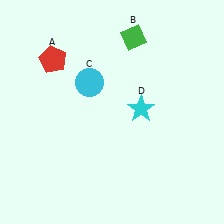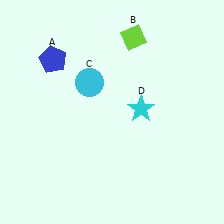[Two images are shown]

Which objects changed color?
A changed from red to blue. B changed from green to lime.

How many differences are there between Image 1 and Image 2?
There are 2 differences between the two images.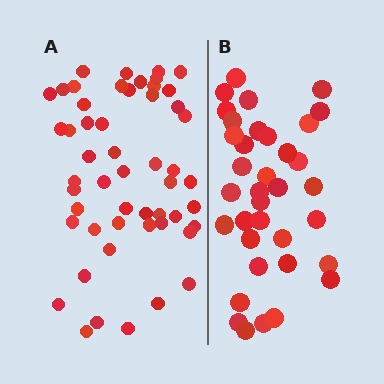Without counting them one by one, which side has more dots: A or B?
Region A (the left region) has more dots.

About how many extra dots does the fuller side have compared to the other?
Region A has approximately 15 more dots than region B.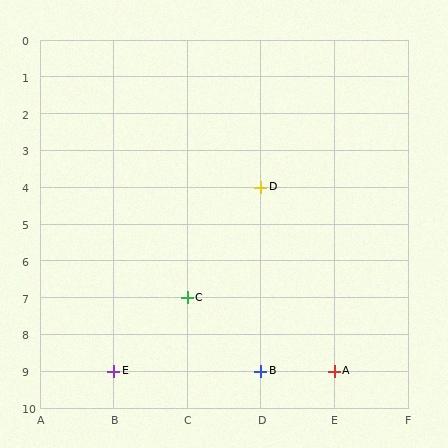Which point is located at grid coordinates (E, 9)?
Point A is at (E, 9).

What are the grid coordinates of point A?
Point A is at grid coordinates (E, 9).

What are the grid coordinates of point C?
Point C is at grid coordinates (C, 7).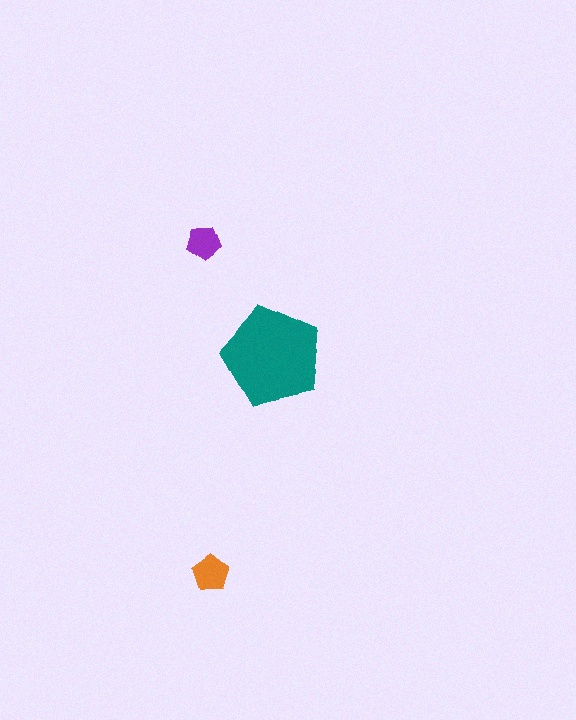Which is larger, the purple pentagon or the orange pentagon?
The orange one.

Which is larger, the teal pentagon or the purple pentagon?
The teal one.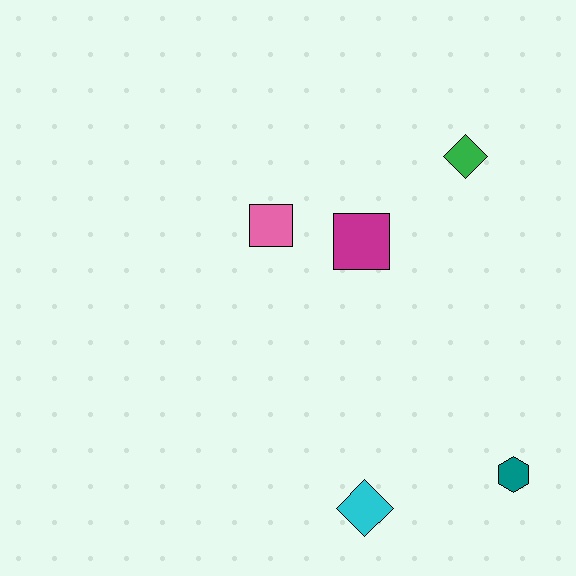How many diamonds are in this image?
There are 2 diamonds.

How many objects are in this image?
There are 5 objects.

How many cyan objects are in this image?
There is 1 cyan object.